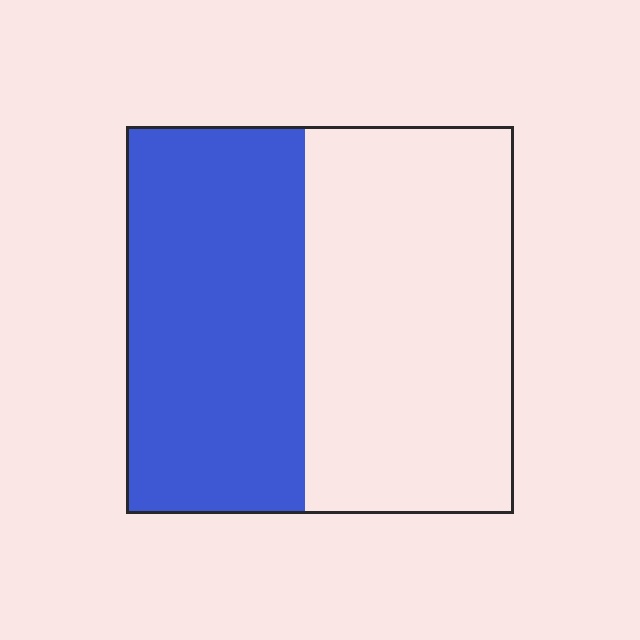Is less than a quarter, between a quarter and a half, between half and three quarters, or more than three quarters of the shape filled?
Between a quarter and a half.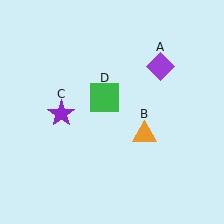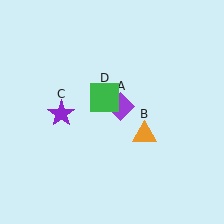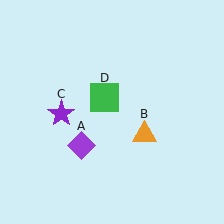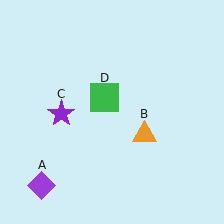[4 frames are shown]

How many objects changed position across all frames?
1 object changed position: purple diamond (object A).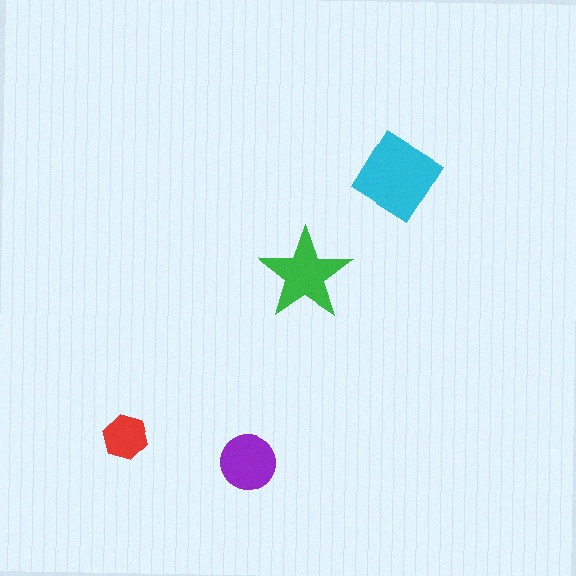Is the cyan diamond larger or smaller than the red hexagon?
Larger.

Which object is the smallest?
The red hexagon.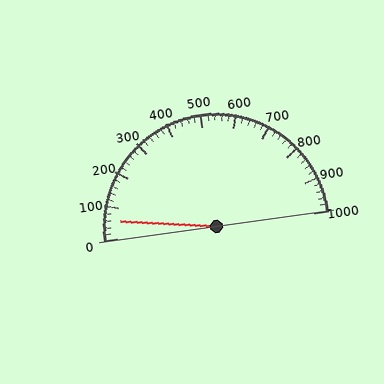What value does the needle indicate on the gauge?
The needle indicates approximately 60.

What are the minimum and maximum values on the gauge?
The gauge ranges from 0 to 1000.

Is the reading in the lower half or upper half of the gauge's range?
The reading is in the lower half of the range (0 to 1000).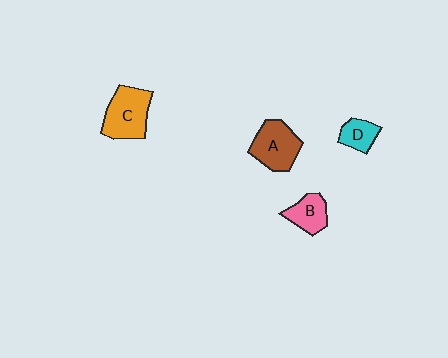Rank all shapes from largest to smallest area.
From largest to smallest: C (orange), A (brown), B (pink), D (cyan).